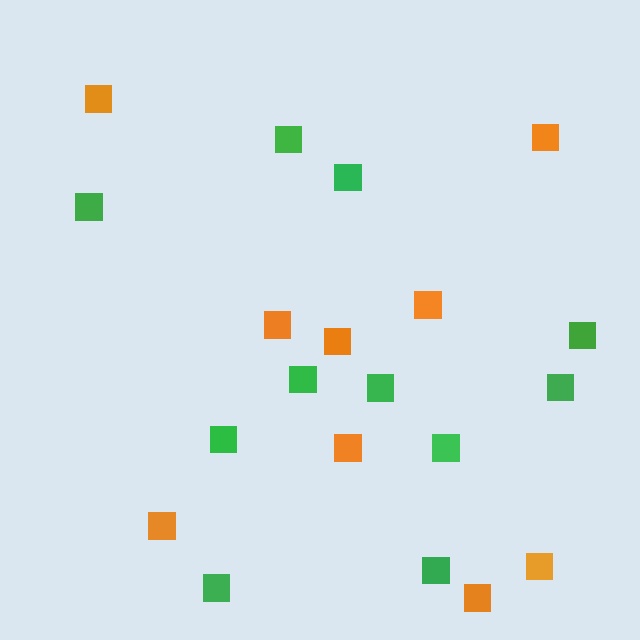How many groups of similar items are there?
There are 2 groups: one group of green squares (11) and one group of orange squares (9).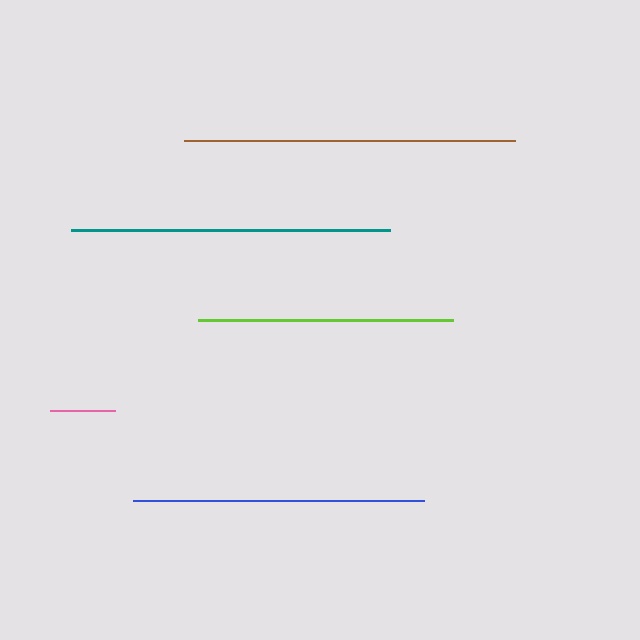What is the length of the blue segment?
The blue segment is approximately 292 pixels long.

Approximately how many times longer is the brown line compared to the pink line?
The brown line is approximately 5.1 times the length of the pink line.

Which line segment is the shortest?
The pink line is the shortest at approximately 64 pixels.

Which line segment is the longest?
The brown line is the longest at approximately 331 pixels.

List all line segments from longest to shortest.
From longest to shortest: brown, teal, blue, lime, pink.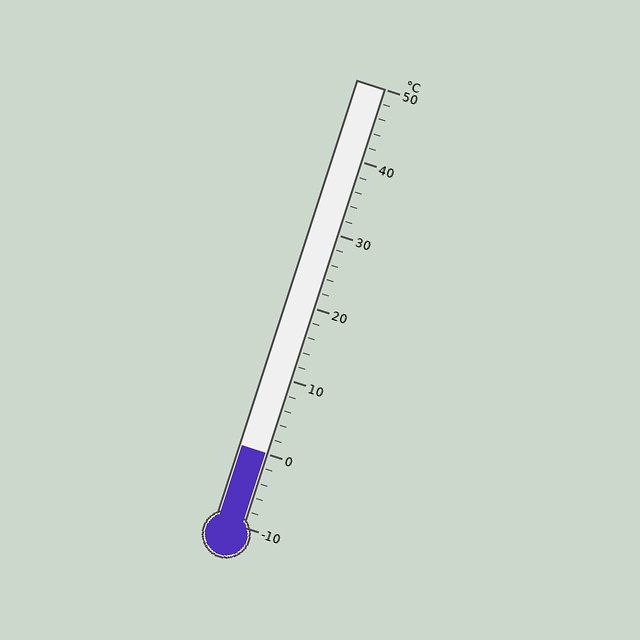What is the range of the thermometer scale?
The thermometer scale ranges from -10°C to 50°C.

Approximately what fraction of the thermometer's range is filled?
The thermometer is filled to approximately 15% of its range.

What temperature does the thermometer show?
The thermometer shows approximately 0°C.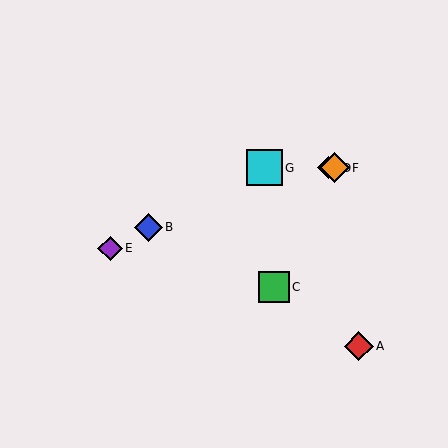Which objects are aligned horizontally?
Objects D, F, G are aligned horizontally.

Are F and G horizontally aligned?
Yes, both are at y≈168.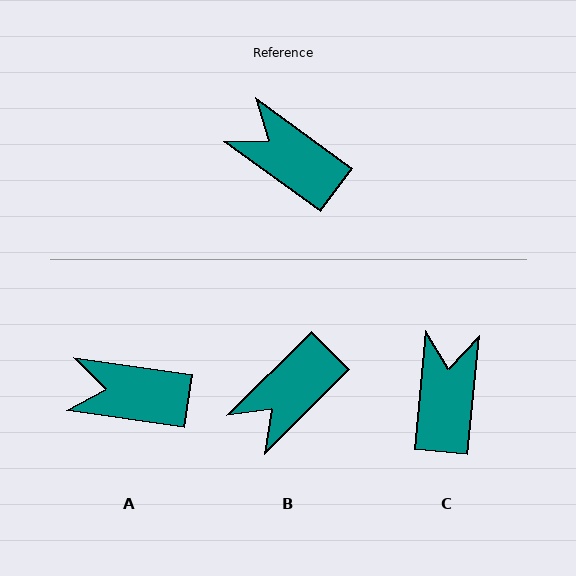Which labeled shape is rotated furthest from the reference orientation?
B, about 81 degrees away.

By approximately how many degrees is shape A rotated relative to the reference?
Approximately 28 degrees counter-clockwise.